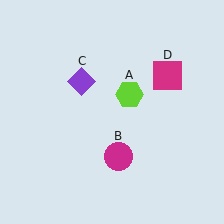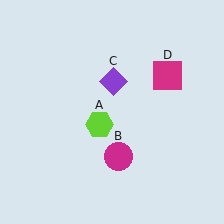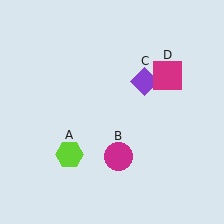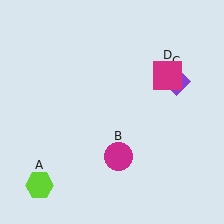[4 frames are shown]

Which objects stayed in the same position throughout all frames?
Magenta circle (object B) and magenta square (object D) remained stationary.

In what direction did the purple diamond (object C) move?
The purple diamond (object C) moved right.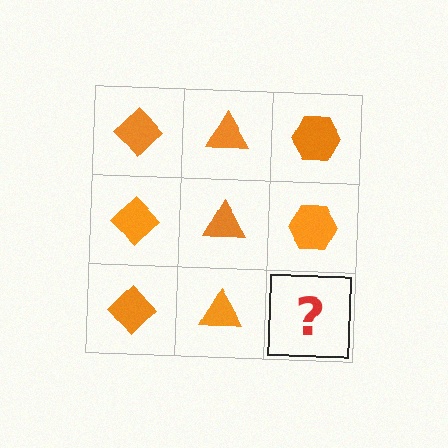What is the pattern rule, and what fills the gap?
The rule is that each column has a consistent shape. The gap should be filled with an orange hexagon.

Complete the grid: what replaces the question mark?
The question mark should be replaced with an orange hexagon.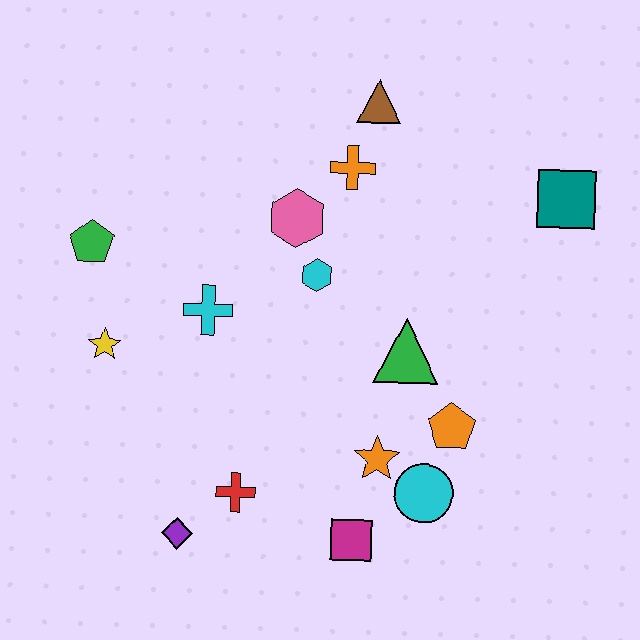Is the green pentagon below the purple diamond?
No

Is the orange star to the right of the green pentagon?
Yes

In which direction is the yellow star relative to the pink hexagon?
The yellow star is to the left of the pink hexagon.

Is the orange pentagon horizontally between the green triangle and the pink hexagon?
No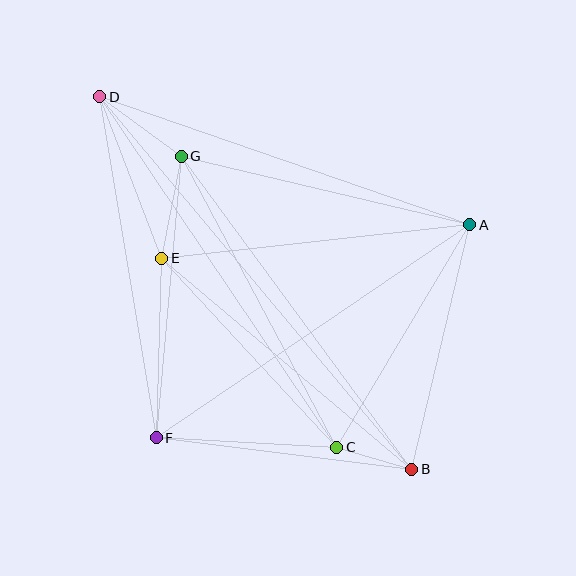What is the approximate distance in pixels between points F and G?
The distance between F and G is approximately 283 pixels.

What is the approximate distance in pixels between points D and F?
The distance between D and F is approximately 346 pixels.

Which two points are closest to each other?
Points B and C are closest to each other.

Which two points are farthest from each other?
Points B and D are farthest from each other.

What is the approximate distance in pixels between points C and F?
The distance between C and F is approximately 181 pixels.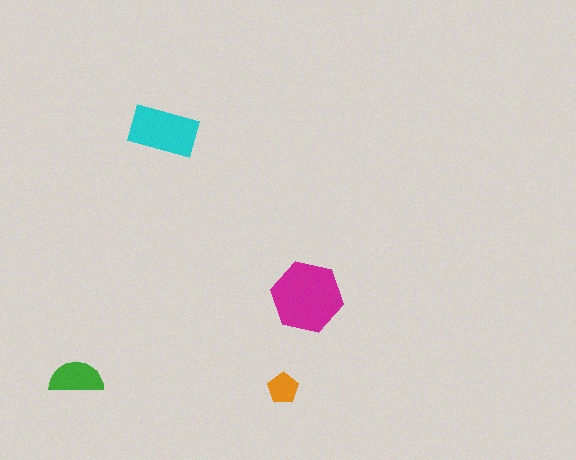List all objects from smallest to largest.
The orange pentagon, the green semicircle, the cyan rectangle, the magenta hexagon.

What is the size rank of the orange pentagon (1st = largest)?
4th.